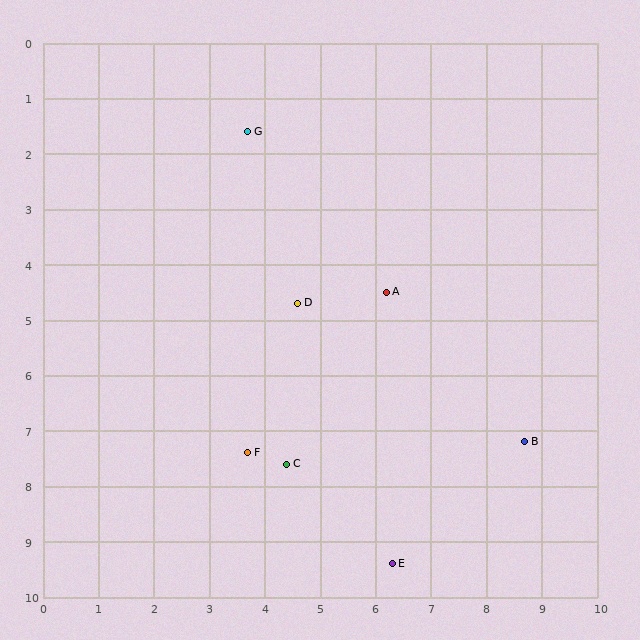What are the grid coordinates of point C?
Point C is at approximately (4.4, 7.6).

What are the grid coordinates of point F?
Point F is at approximately (3.7, 7.4).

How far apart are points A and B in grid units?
Points A and B are about 3.7 grid units apart.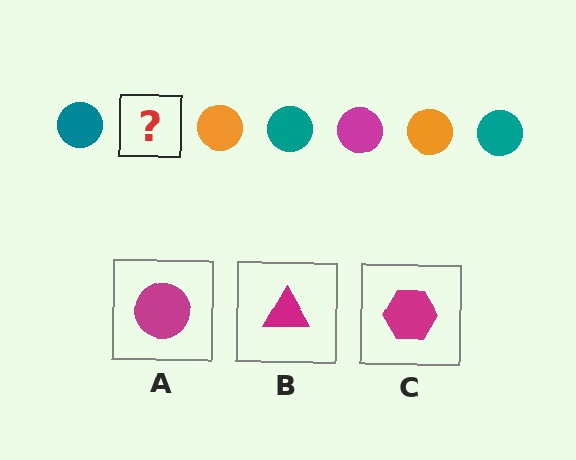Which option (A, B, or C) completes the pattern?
A.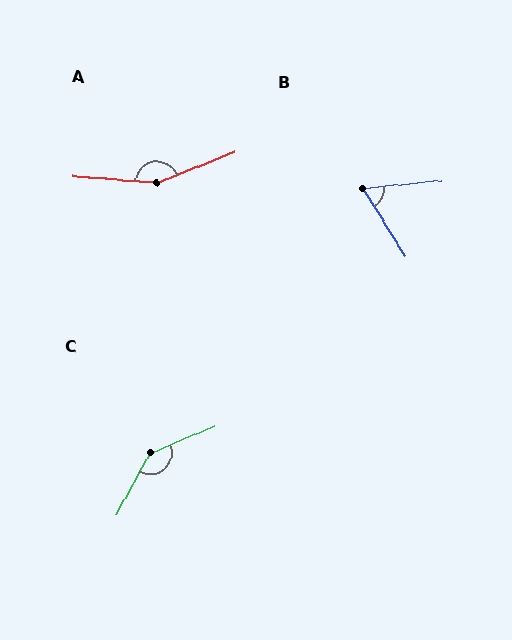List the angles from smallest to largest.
B (64°), C (141°), A (154°).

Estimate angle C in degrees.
Approximately 141 degrees.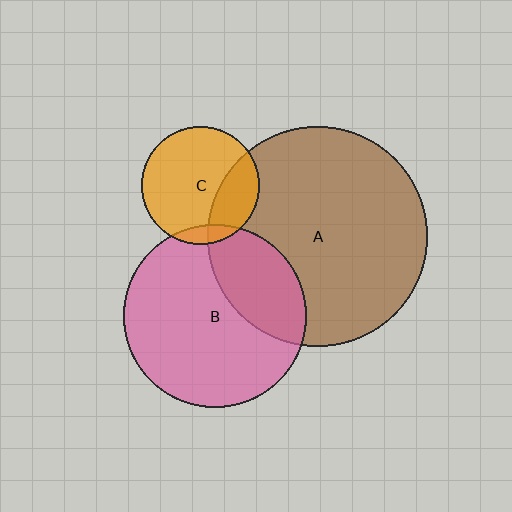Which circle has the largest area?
Circle A (brown).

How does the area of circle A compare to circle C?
Approximately 3.4 times.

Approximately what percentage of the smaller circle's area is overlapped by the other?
Approximately 10%.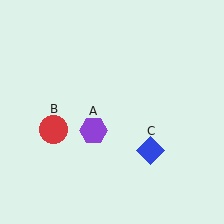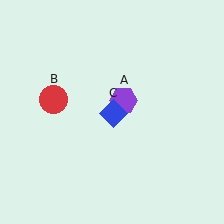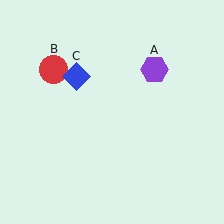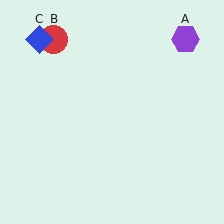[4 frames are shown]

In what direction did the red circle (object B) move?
The red circle (object B) moved up.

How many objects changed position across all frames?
3 objects changed position: purple hexagon (object A), red circle (object B), blue diamond (object C).